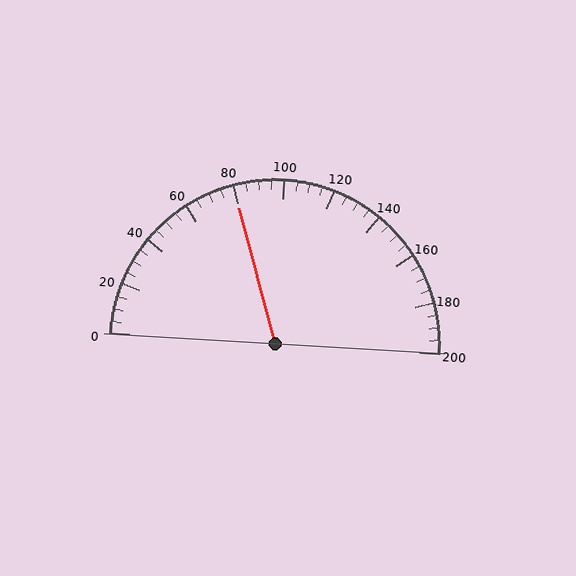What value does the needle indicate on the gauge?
The needle indicates approximately 80.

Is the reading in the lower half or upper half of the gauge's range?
The reading is in the lower half of the range (0 to 200).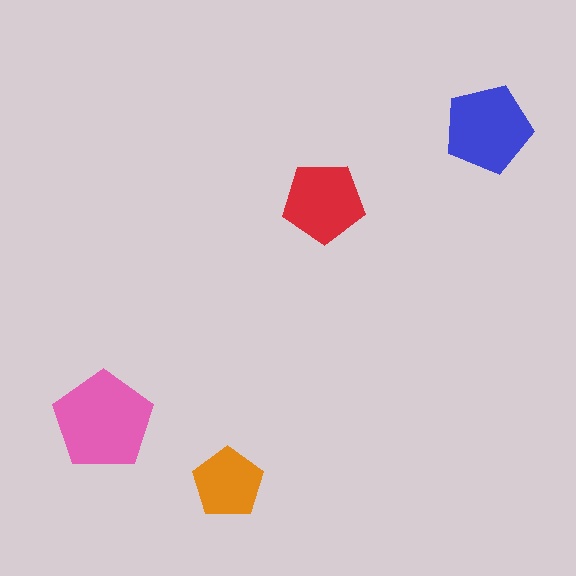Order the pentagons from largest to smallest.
the pink one, the blue one, the red one, the orange one.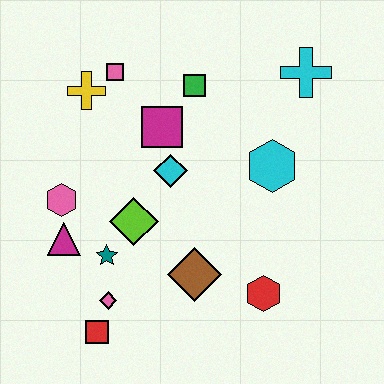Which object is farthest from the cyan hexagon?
The red square is farthest from the cyan hexagon.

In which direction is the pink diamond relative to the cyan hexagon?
The pink diamond is to the left of the cyan hexagon.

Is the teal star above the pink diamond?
Yes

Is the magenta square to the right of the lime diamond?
Yes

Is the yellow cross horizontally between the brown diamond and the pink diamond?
No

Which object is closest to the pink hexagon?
The magenta triangle is closest to the pink hexagon.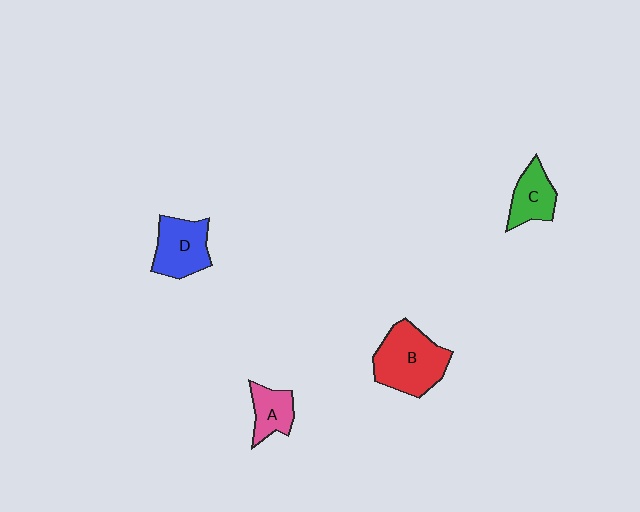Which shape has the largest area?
Shape B (red).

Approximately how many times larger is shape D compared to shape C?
Approximately 1.3 times.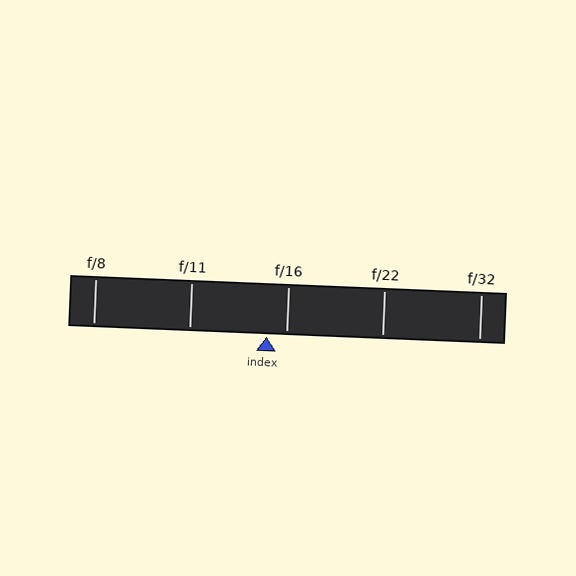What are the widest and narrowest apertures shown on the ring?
The widest aperture shown is f/8 and the narrowest is f/32.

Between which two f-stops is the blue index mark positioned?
The index mark is between f/11 and f/16.